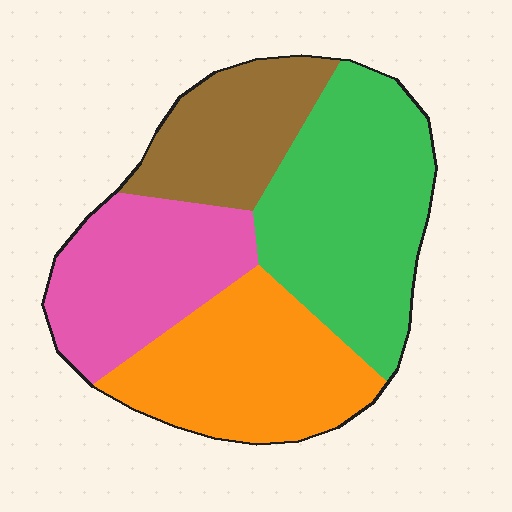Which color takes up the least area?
Brown, at roughly 15%.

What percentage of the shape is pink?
Pink takes up less than a quarter of the shape.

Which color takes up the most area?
Green, at roughly 35%.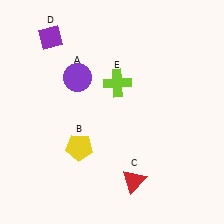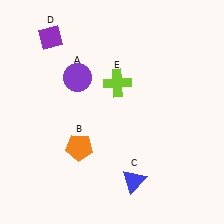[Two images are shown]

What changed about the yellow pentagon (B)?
In Image 1, B is yellow. In Image 2, it changed to orange.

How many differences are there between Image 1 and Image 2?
There are 2 differences between the two images.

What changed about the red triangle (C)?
In Image 1, C is red. In Image 2, it changed to blue.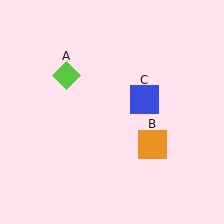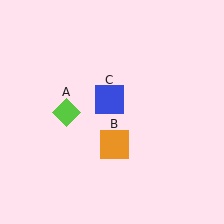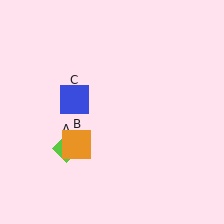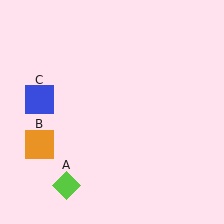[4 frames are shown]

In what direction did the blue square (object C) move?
The blue square (object C) moved left.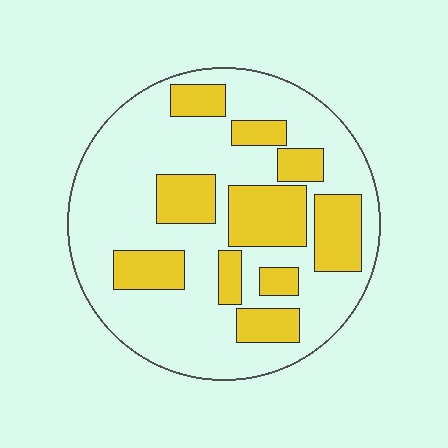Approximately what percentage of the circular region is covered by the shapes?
Approximately 30%.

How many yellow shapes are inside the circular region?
10.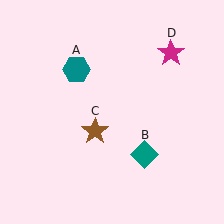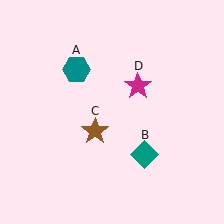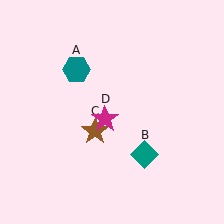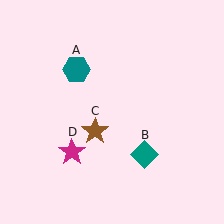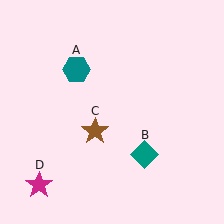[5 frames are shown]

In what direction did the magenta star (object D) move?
The magenta star (object D) moved down and to the left.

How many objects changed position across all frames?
1 object changed position: magenta star (object D).